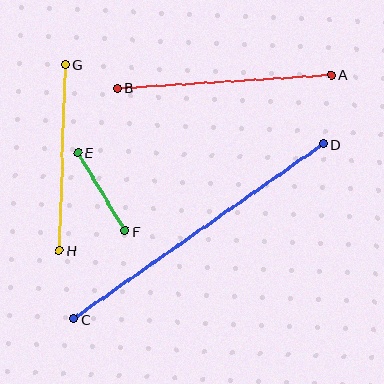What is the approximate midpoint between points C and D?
The midpoint is at approximately (198, 232) pixels.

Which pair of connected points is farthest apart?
Points C and D are farthest apart.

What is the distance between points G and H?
The distance is approximately 186 pixels.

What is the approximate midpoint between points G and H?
The midpoint is at approximately (62, 157) pixels.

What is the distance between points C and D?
The distance is approximately 305 pixels.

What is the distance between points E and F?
The distance is approximately 92 pixels.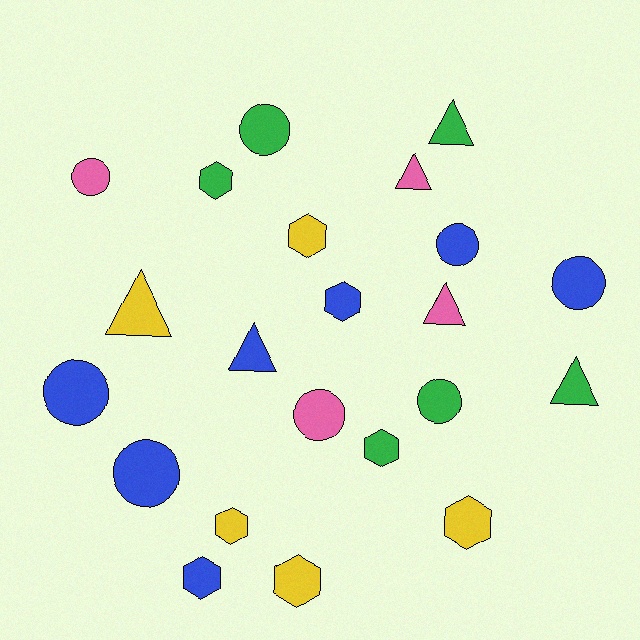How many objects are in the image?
There are 22 objects.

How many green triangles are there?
There are 2 green triangles.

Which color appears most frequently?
Blue, with 7 objects.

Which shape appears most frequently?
Hexagon, with 8 objects.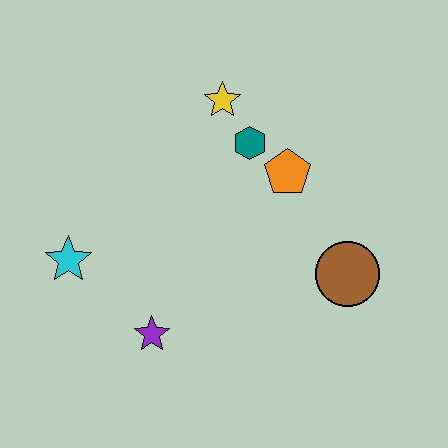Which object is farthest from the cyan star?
The brown circle is farthest from the cyan star.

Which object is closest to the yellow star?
The teal hexagon is closest to the yellow star.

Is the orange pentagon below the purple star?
No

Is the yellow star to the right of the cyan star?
Yes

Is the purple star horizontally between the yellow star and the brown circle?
No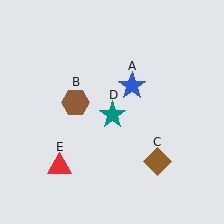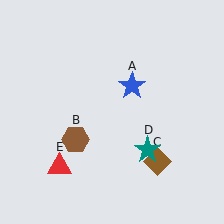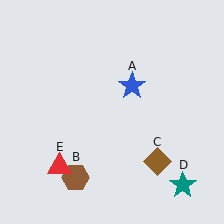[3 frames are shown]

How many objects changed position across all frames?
2 objects changed position: brown hexagon (object B), teal star (object D).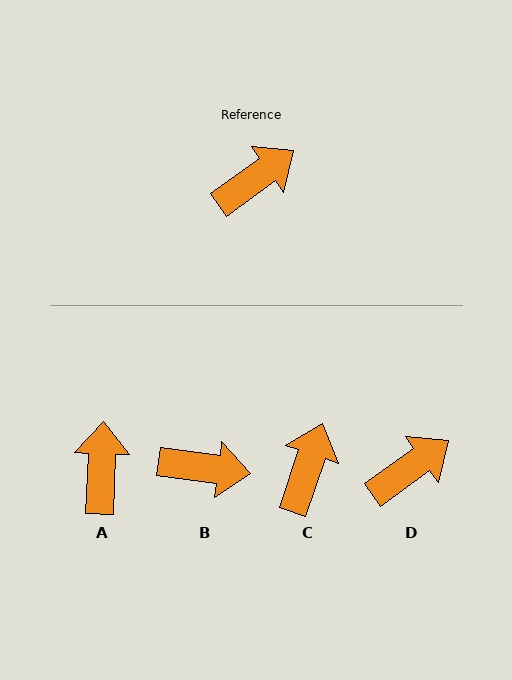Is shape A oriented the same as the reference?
No, it is off by about 52 degrees.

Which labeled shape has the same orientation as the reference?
D.